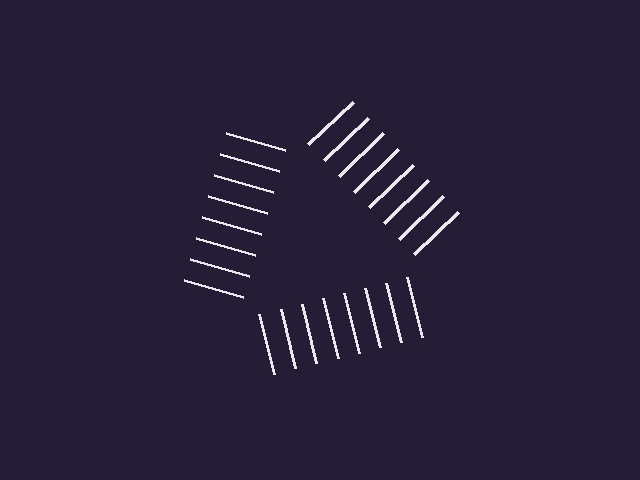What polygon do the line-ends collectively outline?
An illusory triangle — the line segments terminate on its edges but no continuous stroke is drawn.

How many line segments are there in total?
24 — 8 along each of the 3 edges.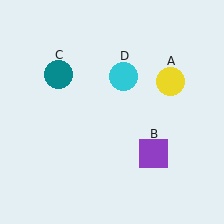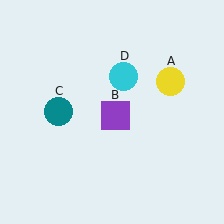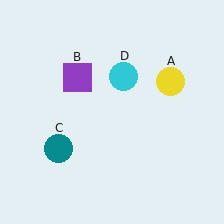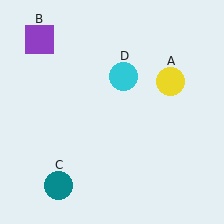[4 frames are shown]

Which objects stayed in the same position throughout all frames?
Yellow circle (object A) and cyan circle (object D) remained stationary.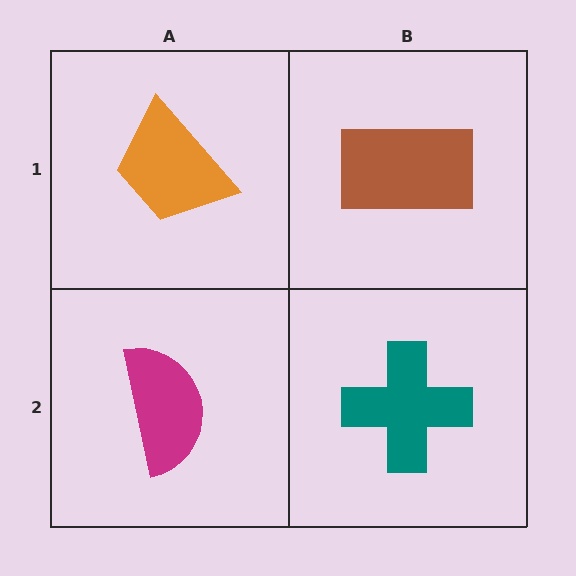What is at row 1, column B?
A brown rectangle.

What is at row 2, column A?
A magenta semicircle.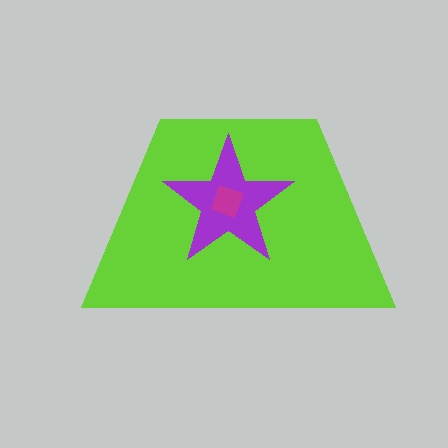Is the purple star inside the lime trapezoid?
Yes.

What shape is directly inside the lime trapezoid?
The purple star.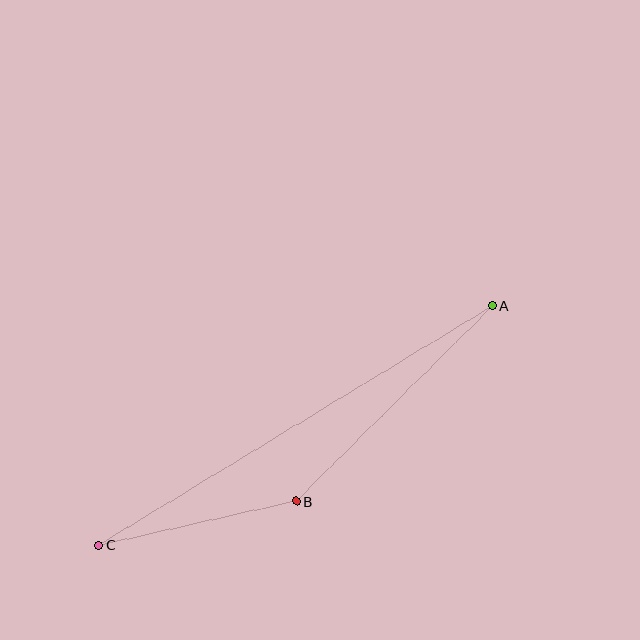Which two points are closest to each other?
Points B and C are closest to each other.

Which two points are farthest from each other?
Points A and C are farthest from each other.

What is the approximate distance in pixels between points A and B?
The distance between A and B is approximately 277 pixels.